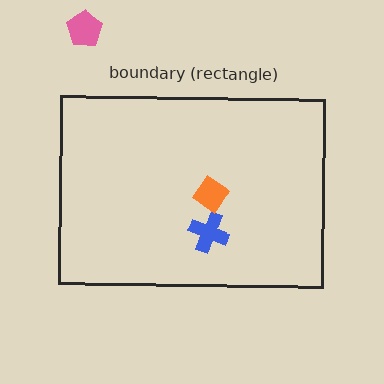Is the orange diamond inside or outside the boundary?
Inside.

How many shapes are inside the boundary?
2 inside, 1 outside.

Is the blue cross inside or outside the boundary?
Inside.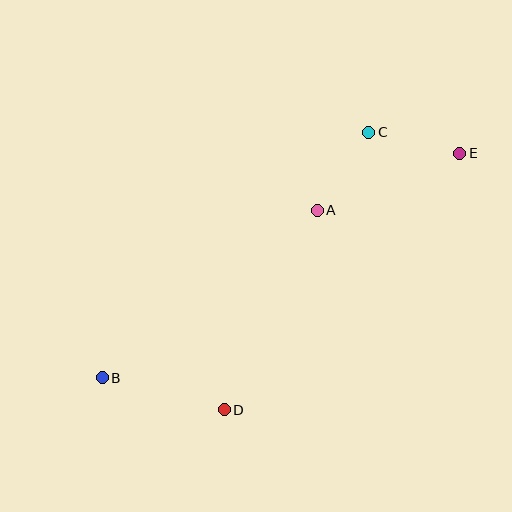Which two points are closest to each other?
Points A and C are closest to each other.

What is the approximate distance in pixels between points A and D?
The distance between A and D is approximately 220 pixels.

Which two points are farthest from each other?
Points B and E are farthest from each other.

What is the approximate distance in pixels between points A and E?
The distance between A and E is approximately 154 pixels.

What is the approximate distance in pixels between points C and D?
The distance between C and D is approximately 312 pixels.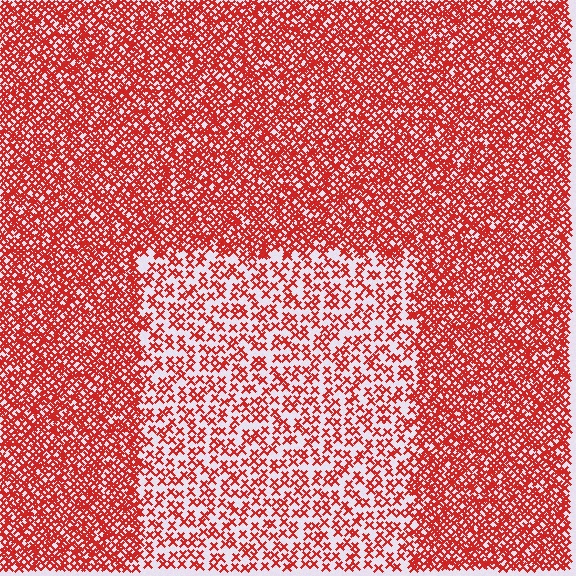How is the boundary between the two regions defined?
The boundary is defined by a change in element density (approximately 2.2x ratio). All elements are the same color, size, and shape.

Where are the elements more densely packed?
The elements are more densely packed outside the rectangle boundary.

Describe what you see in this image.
The image contains small red elements arranged at two different densities. A rectangle-shaped region is visible where the elements are less densely packed than the surrounding area.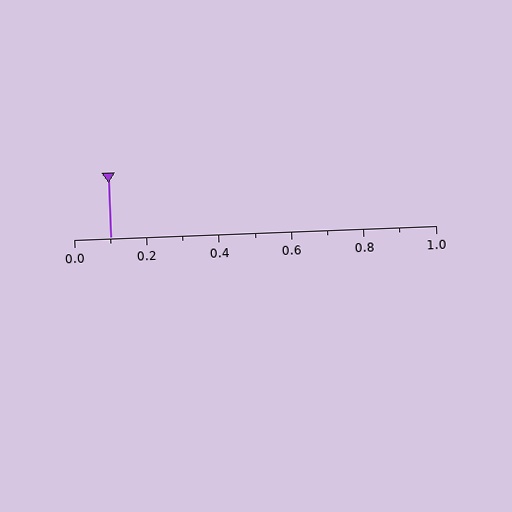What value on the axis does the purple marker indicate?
The marker indicates approximately 0.1.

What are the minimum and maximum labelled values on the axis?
The axis runs from 0.0 to 1.0.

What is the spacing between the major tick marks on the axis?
The major ticks are spaced 0.2 apart.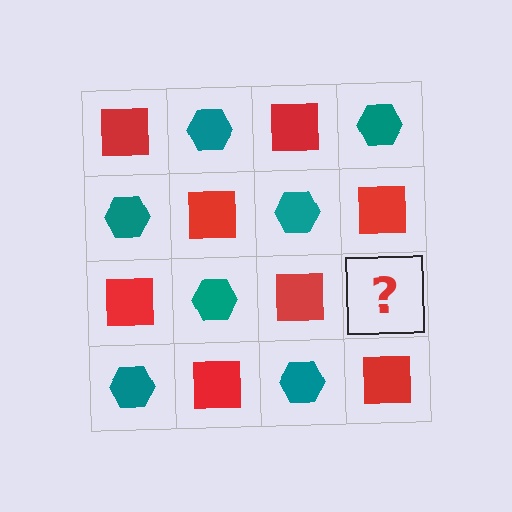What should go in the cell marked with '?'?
The missing cell should contain a teal hexagon.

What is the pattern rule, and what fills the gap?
The rule is that it alternates red square and teal hexagon in a checkerboard pattern. The gap should be filled with a teal hexagon.